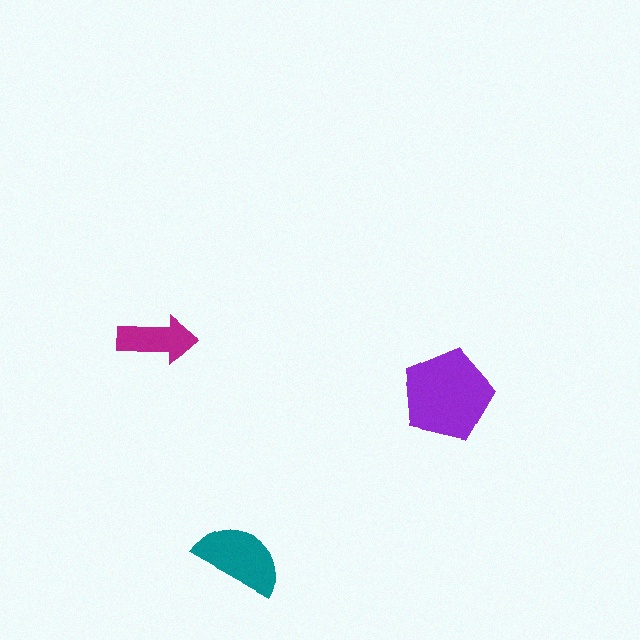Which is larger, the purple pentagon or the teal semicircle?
The purple pentagon.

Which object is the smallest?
The magenta arrow.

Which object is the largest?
The purple pentagon.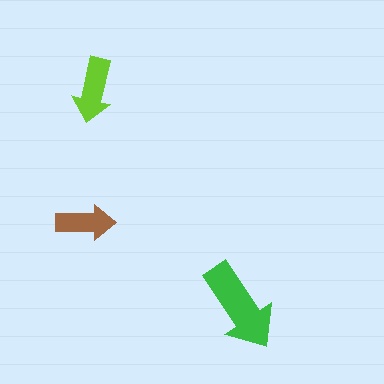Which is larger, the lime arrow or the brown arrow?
The lime one.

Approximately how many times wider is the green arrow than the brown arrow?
About 1.5 times wider.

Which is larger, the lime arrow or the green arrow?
The green one.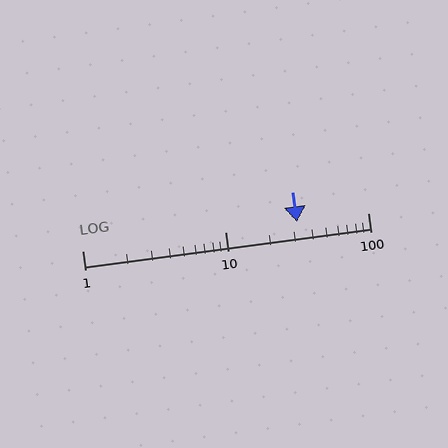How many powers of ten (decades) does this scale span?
The scale spans 2 decades, from 1 to 100.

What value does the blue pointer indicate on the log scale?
The pointer indicates approximately 32.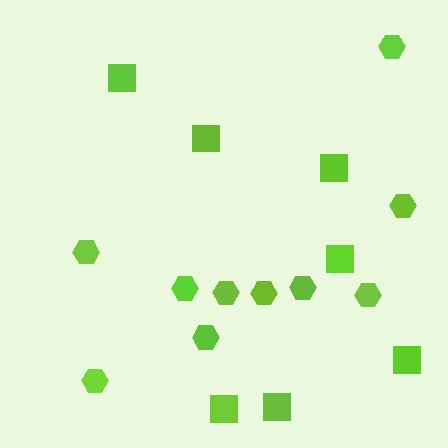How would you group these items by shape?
There are 2 groups: one group of squares (7) and one group of hexagons (10).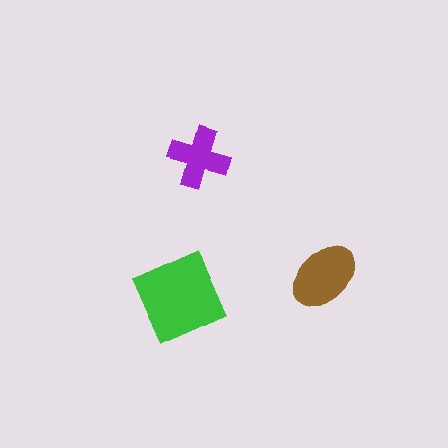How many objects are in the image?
There are 3 objects in the image.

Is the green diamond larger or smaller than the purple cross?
Larger.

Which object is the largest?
The green diamond.